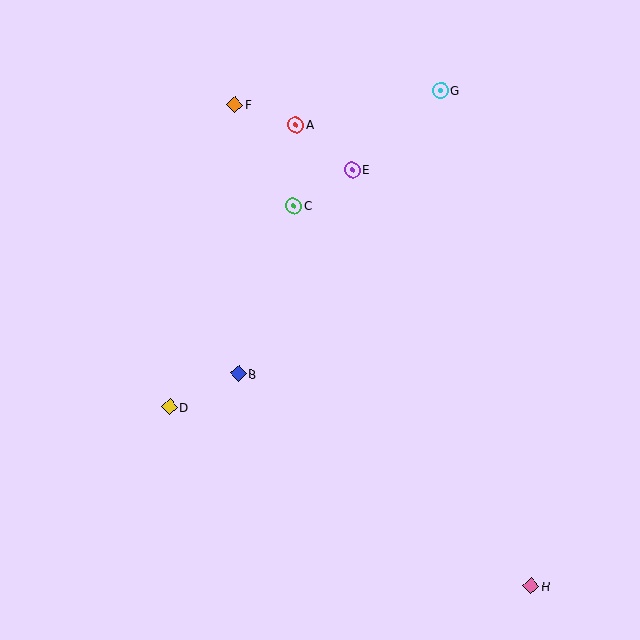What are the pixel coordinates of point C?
Point C is at (293, 206).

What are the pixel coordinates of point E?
Point E is at (352, 170).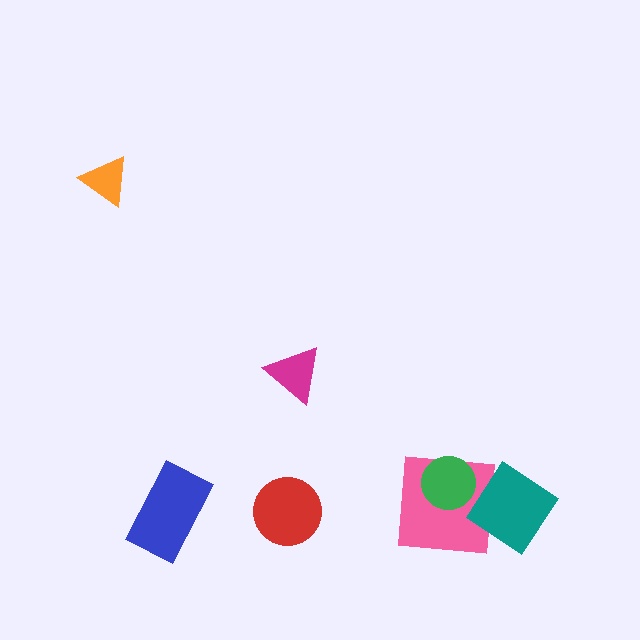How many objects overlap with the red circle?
0 objects overlap with the red circle.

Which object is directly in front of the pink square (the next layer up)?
The green circle is directly in front of the pink square.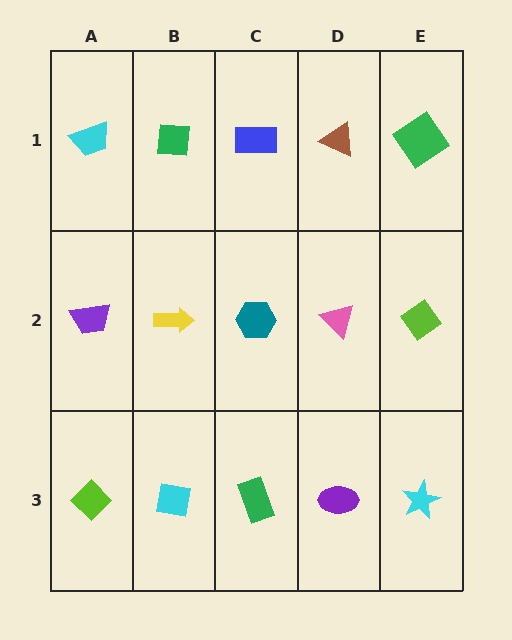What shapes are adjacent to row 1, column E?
A lime diamond (row 2, column E), a brown triangle (row 1, column D).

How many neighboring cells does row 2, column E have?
3.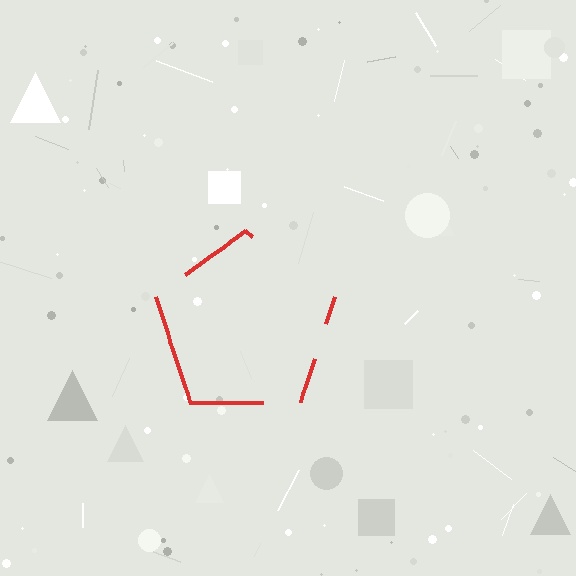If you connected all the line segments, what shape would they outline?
They would outline a pentagon.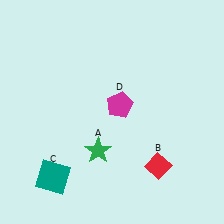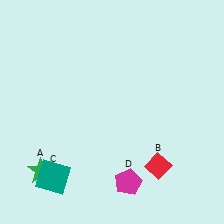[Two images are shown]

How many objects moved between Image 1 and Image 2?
2 objects moved between the two images.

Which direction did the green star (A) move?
The green star (A) moved left.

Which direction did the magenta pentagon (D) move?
The magenta pentagon (D) moved down.